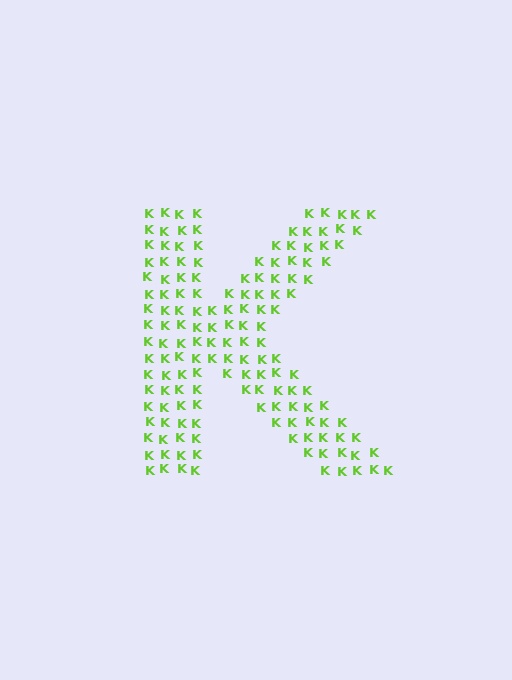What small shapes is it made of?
It is made of small letter K's.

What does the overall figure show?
The overall figure shows the letter K.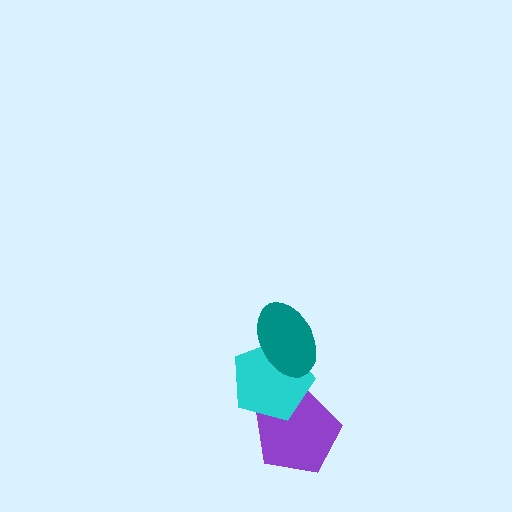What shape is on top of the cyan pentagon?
The teal ellipse is on top of the cyan pentagon.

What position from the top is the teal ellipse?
The teal ellipse is 1st from the top.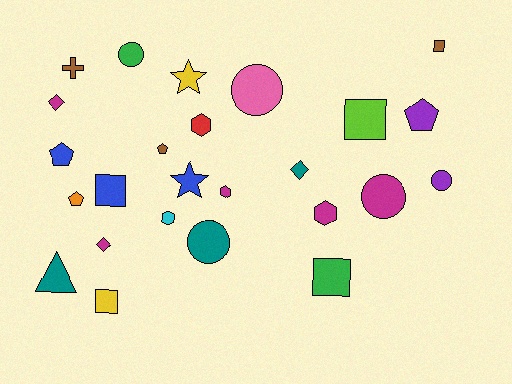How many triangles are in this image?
There is 1 triangle.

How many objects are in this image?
There are 25 objects.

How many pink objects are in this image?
There is 1 pink object.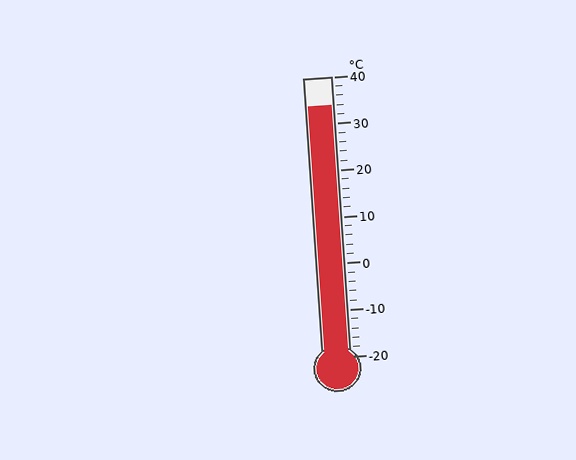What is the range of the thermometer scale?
The thermometer scale ranges from -20°C to 40°C.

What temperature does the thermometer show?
The thermometer shows approximately 34°C.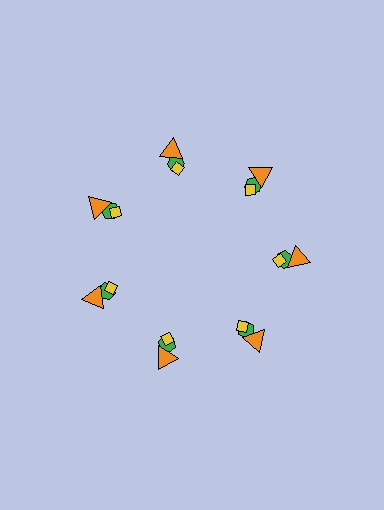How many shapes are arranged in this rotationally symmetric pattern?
There are 21 shapes, arranged in 7 groups of 3.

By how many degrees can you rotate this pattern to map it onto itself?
The pattern maps onto itself every 51 degrees of rotation.